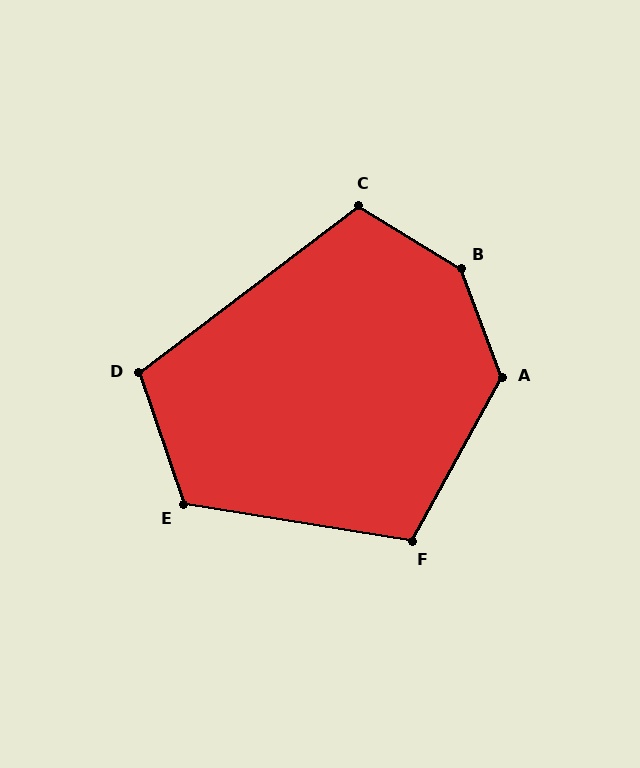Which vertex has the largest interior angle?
B, at approximately 142 degrees.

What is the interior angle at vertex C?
Approximately 111 degrees (obtuse).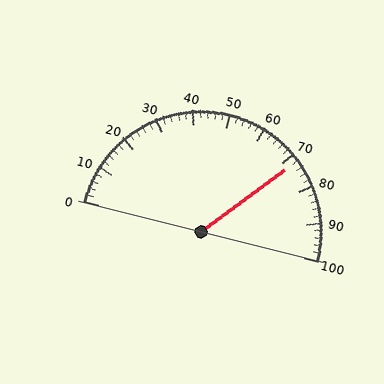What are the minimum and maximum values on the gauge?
The gauge ranges from 0 to 100.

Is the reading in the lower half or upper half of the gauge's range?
The reading is in the upper half of the range (0 to 100).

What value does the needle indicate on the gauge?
The needle indicates approximately 72.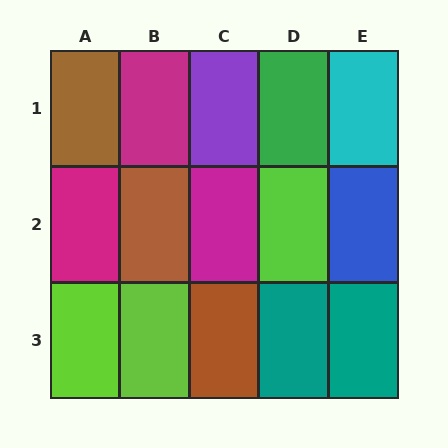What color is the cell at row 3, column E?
Teal.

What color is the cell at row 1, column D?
Green.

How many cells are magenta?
3 cells are magenta.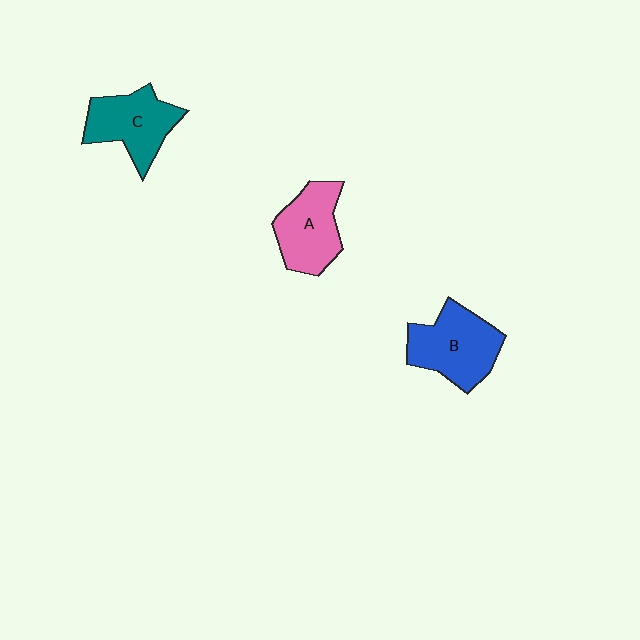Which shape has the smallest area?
Shape A (pink).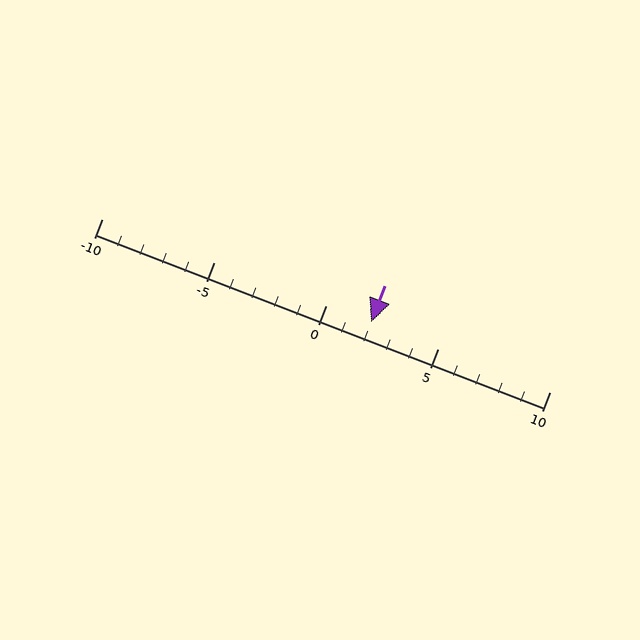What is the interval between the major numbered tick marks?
The major tick marks are spaced 5 units apart.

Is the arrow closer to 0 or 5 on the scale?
The arrow is closer to 0.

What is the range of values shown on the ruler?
The ruler shows values from -10 to 10.